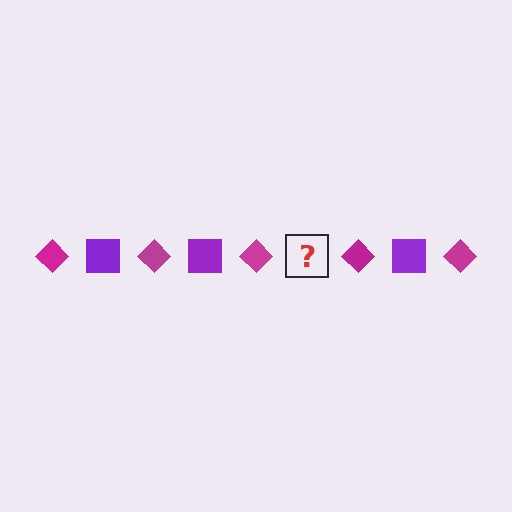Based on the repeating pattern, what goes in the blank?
The blank should be a purple square.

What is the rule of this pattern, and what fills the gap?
The rule is that the pattern alternates between magenta diamond and purple square. The gap should be filled with a purple square.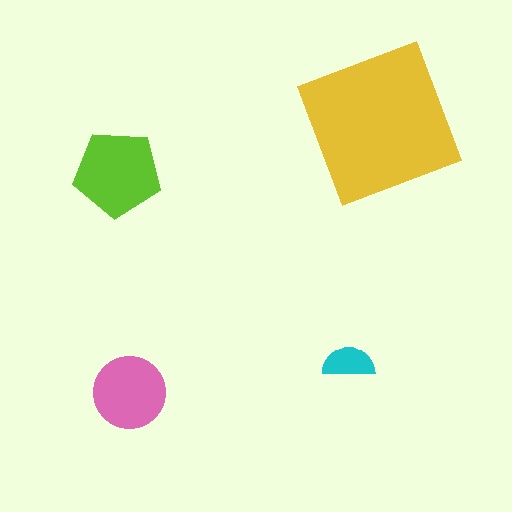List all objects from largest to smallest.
The yellow square, the lime pentagon, the pink circle, the cyan semicircle.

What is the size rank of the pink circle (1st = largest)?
3rd.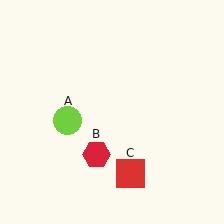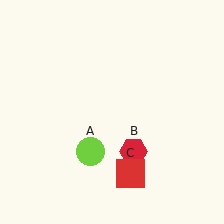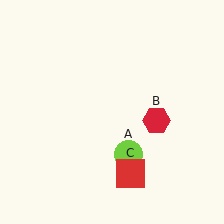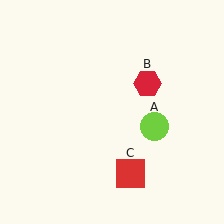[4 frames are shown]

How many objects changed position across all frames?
2 objects changed position: lime circle (object A), red hexagon (object B).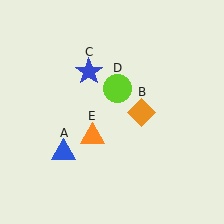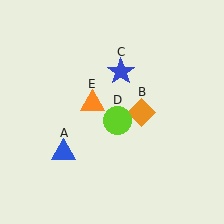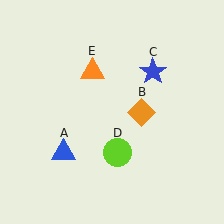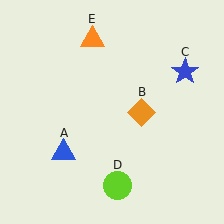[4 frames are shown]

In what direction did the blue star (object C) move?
The blue star (object C) moved right.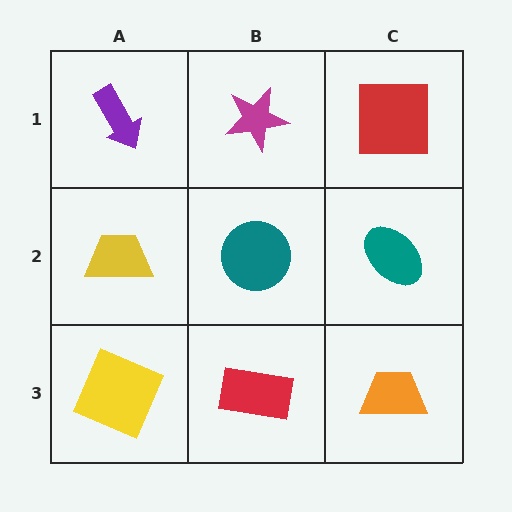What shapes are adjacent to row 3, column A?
A yellow trapezoid (row 2, column A), a red rectangle (row 3, column B).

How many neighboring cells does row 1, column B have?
3.